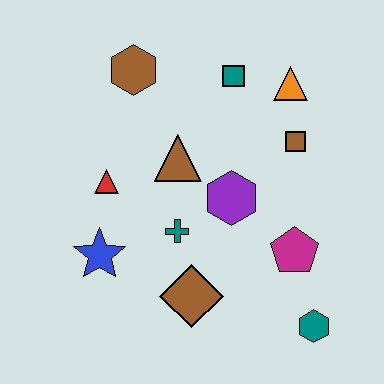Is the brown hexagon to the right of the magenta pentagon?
No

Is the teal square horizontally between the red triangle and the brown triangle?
No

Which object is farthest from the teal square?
The teal hexagon is farthest from the teal square.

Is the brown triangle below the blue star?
No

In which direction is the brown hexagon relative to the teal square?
The brown hexagon is to the left of the teal square.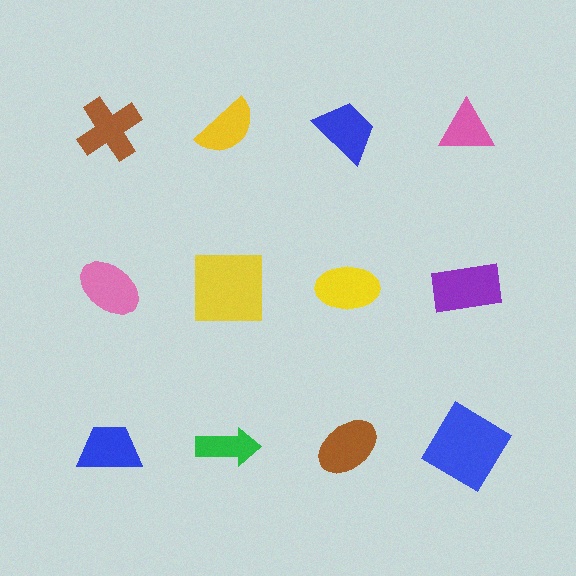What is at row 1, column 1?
A brown cross.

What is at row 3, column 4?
A blue diamond.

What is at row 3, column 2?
A green arrow.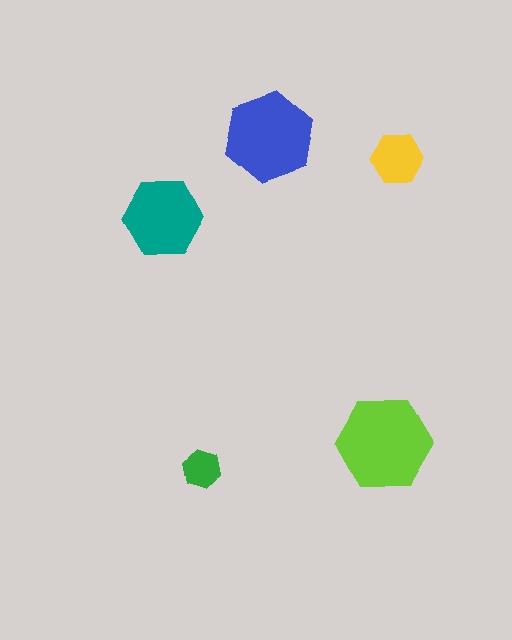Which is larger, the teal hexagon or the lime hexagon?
The lime one.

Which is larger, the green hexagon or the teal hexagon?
The teal one.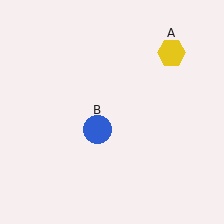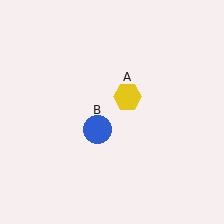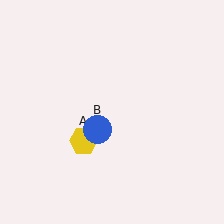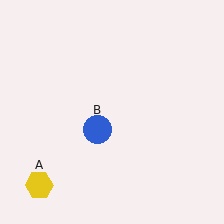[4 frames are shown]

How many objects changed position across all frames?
1 object changed position: yellow hexagon (object A).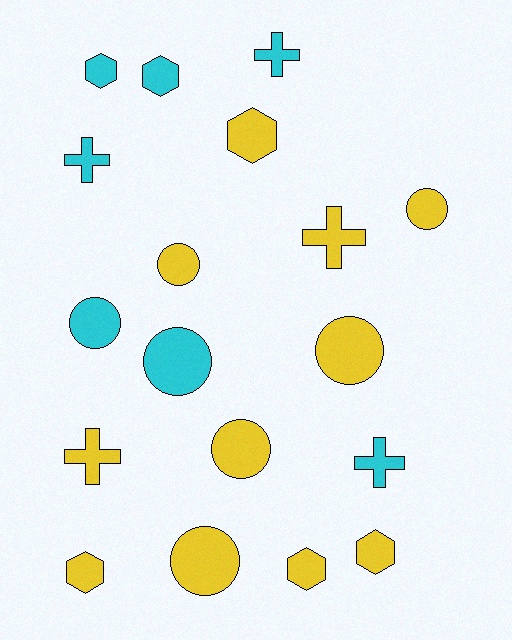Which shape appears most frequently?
Circle, with 7 objects.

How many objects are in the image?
There are 18 objects.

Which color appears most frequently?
Yellow, with 11 objects.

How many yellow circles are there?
There are 5 yellow circles.